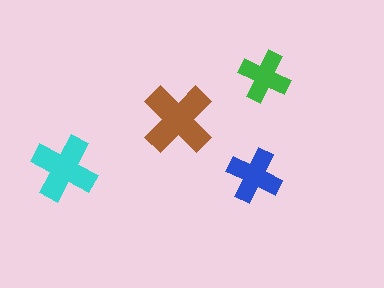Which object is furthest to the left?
The cyan cross is leftmost.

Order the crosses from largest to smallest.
the brown one, the cyan one, the blue one, the green one.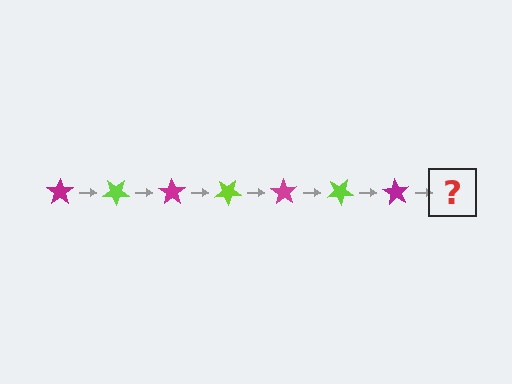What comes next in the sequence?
The next element should be a lime star, rotated 245 degrees from the start.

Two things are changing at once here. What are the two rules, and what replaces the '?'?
The two rules are that it rotates 35 degrees each step and the color cycles through magenta and lime. The '?' should be a lime star, rotated 245 degrees from the start.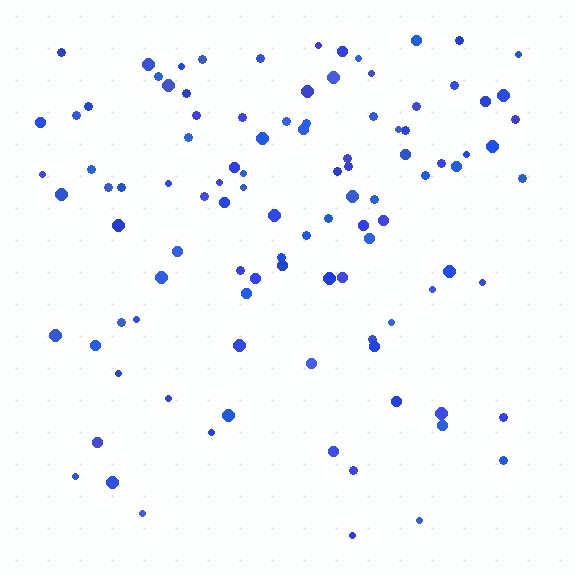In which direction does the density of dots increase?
From bottom to top, with the top side densest.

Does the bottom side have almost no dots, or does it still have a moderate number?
Still a moderate number, just noticeably fewer than the top.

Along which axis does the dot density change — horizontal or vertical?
Vertical.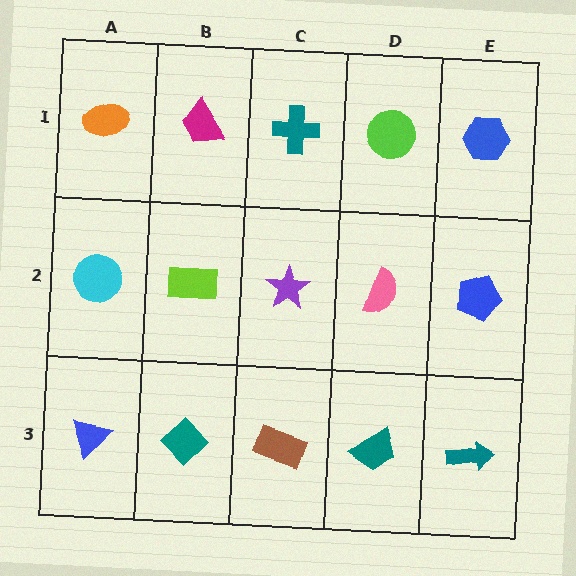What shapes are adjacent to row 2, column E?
A blue hexagon (row 1, column E), a teal arrow (row 3, column E), a pink semicircle (row 2, column D).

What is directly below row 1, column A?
A cyan circle.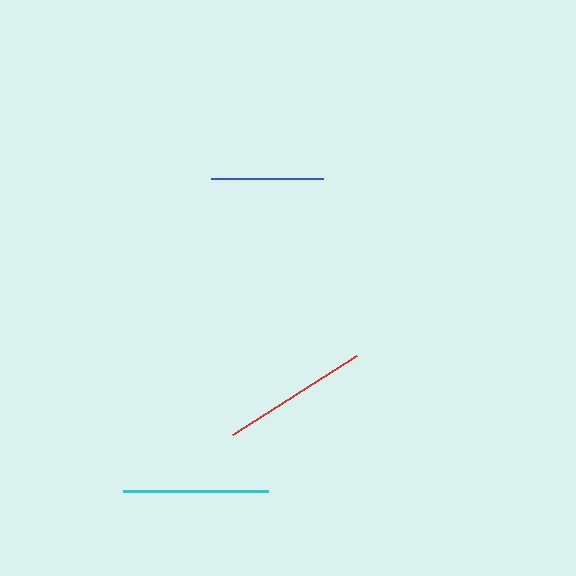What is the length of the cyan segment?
The cyan segment is approximately 145 pixels long.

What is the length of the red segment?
The red segment is approximately 147 pixels long.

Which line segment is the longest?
The red line is the longest at approximately 147 pixels.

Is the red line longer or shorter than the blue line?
The red line is longer than the blue line.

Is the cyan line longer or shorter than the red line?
The red line is longer than the cyan line.